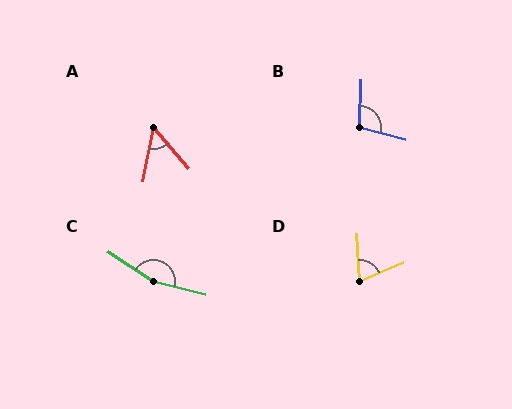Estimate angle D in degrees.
Approximately 69 degrees.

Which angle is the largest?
C, at approximately 160 degrees.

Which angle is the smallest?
A, at approximately 52 degrees.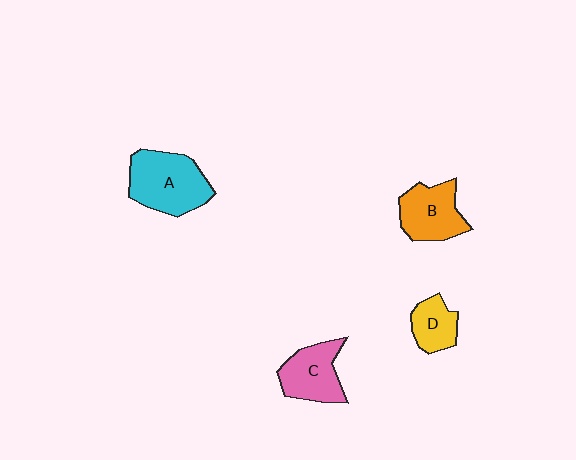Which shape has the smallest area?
Shape D (yellow).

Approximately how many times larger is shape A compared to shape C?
Approximately 1.4 times.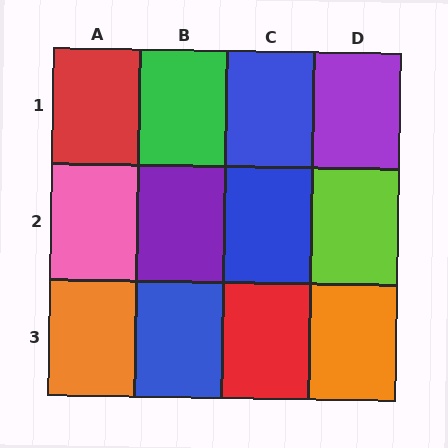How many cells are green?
1 cell is green.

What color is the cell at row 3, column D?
Orange.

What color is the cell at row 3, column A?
Orange.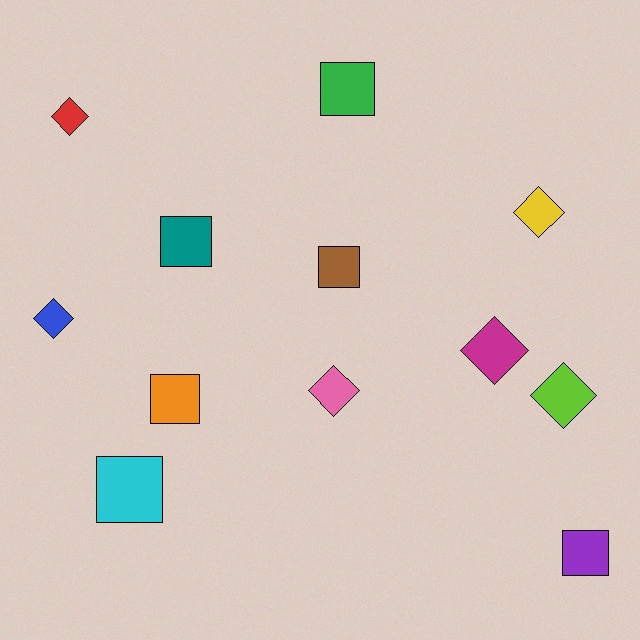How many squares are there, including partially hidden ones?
There are 6 squares.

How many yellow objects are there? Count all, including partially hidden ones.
There is 1 yellow object.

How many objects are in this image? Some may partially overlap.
There are 12 objects.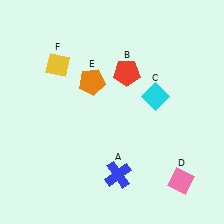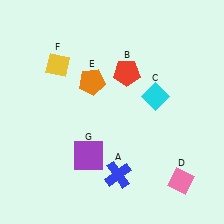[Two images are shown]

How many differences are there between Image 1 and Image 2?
There is 1 difference between the two images.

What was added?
A purple square (G) was added in Image 2.